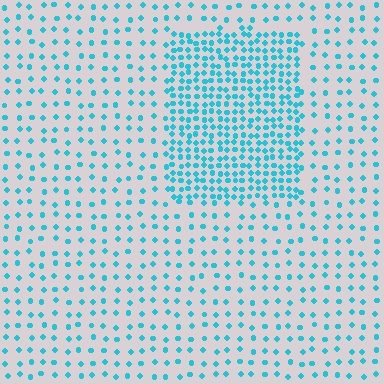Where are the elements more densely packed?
The elements are more densely packed inside the rectangle boundary.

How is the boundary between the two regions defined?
The boundary is defined by a change in element density (approximately 2.6x ratio). All elements are the same color, size, and shape.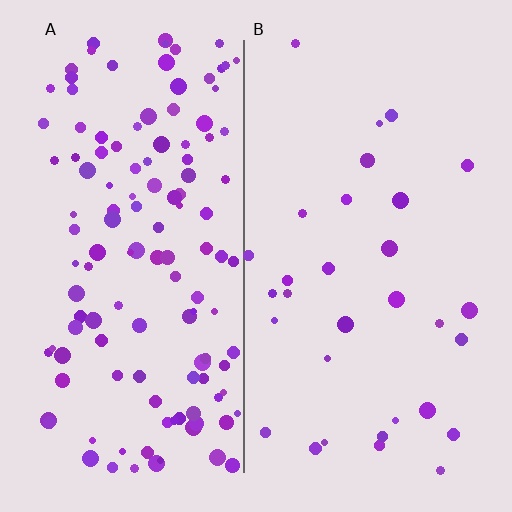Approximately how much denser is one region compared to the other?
Approximately 4.2× — region A over region B.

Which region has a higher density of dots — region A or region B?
A (the left).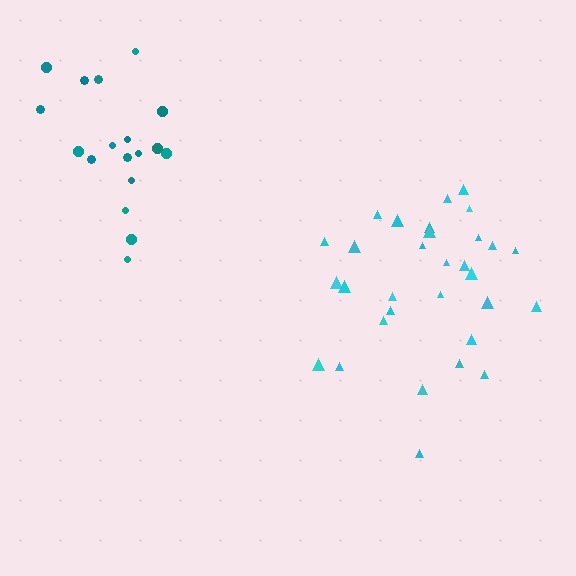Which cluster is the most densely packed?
Teal.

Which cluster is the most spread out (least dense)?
Cyan.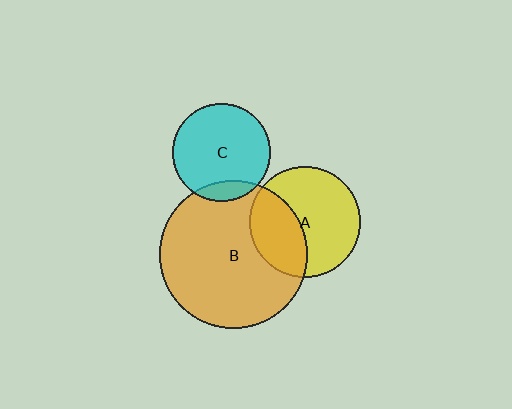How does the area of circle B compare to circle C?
Approximately 2.3 times.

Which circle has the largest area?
Circle B (orange).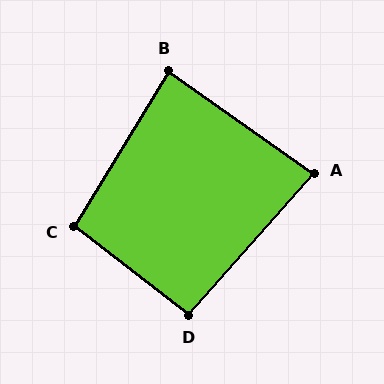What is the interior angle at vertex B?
Approximately 86 degrees (approximately right).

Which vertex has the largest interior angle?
C, at approximately 96 degrees.